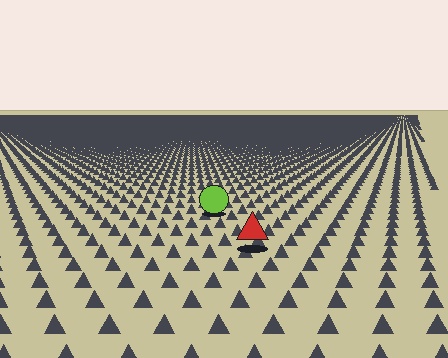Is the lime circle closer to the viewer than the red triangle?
No. The red triangle is closer — you can tell from the texture gradient: the ground texture is coarser near it.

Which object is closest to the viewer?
The red triangle is closest. The texture marks near it are larger and more spread out.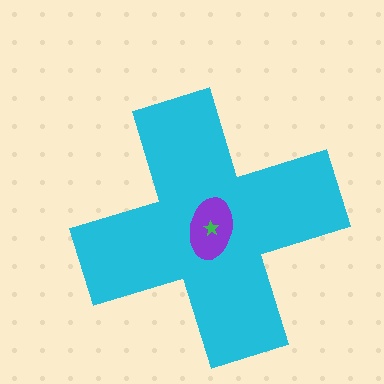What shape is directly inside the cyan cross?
The purple ellipse.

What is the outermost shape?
The cyan cross.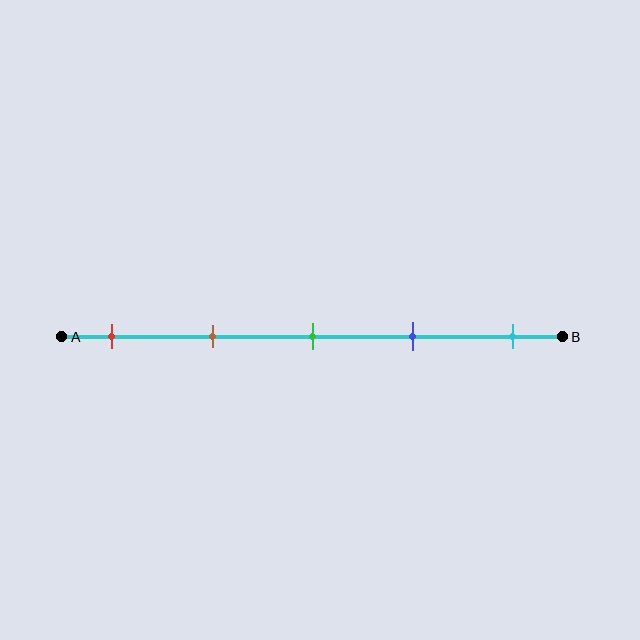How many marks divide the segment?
There are 5 marks dividing the segment.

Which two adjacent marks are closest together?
The green and blue marks are the closest adjacent pair.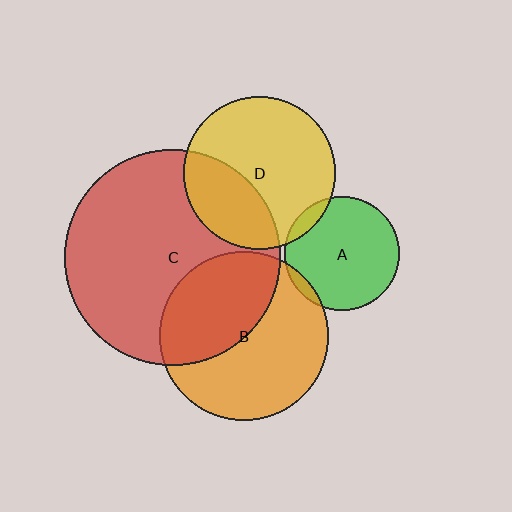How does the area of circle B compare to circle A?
Approximately 2.2 times.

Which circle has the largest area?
Circle C (red).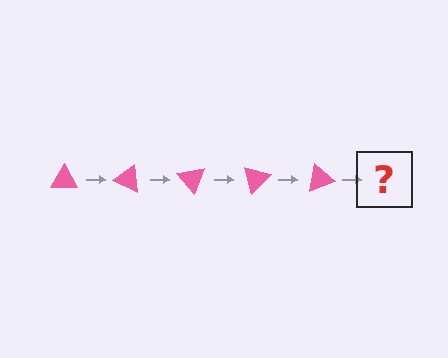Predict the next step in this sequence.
The next step is a pink triangle rotated 125 degrees.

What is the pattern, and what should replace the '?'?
The pattern is that the triangle rotates 25 degrees each step. The '?' should be a pink triangle rotated 125 degrees.